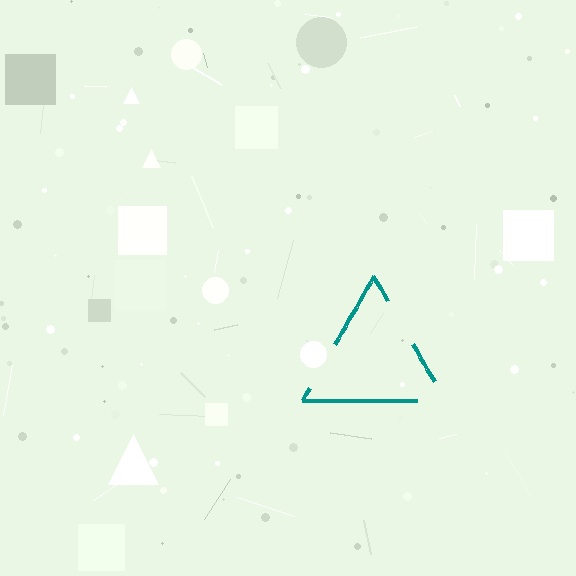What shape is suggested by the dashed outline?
The dashed outline suggests a triangle.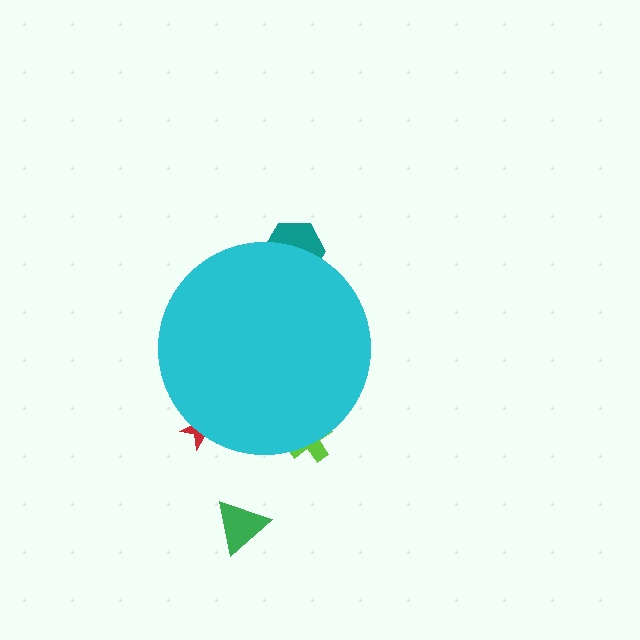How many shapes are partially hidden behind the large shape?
3 shapes are partially hidden.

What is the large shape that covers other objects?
A cyan circle.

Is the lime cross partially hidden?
Yes, the lime cross is partially hidden behind the cyan circle.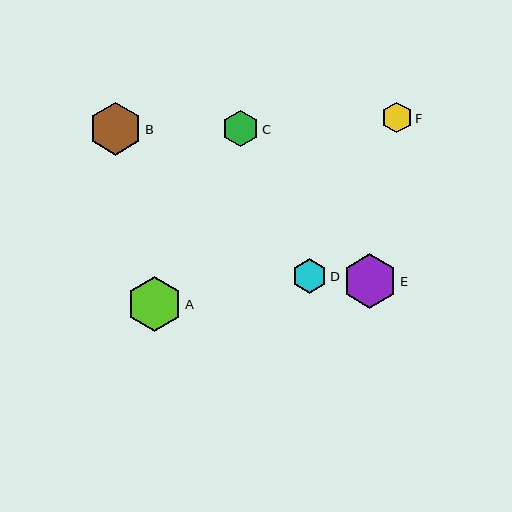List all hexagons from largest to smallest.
From largest to smallest: A, E, B, C, D, F.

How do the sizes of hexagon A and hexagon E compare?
Hexagon A and hexagon E are approximately the same size.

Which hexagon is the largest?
Hexagon A is the largest with a size of approximately 55 pixels.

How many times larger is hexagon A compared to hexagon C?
Hexagon A is approximately 1.5 times the size of hexagon C.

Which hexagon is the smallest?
Hexagon F is the smallest with a size of approximately 31 pixels.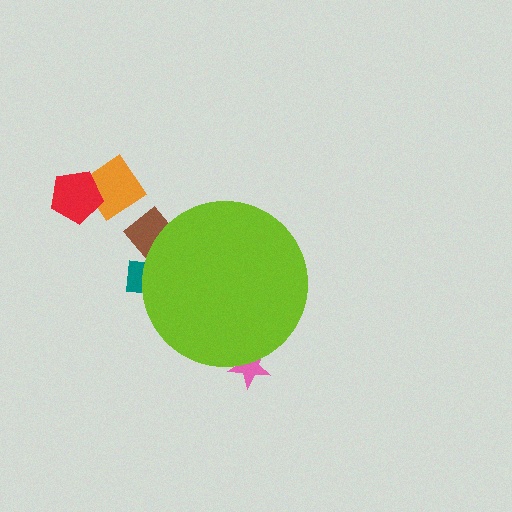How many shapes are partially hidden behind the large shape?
3 shapes are partially hidden.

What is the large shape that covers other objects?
A lime circle.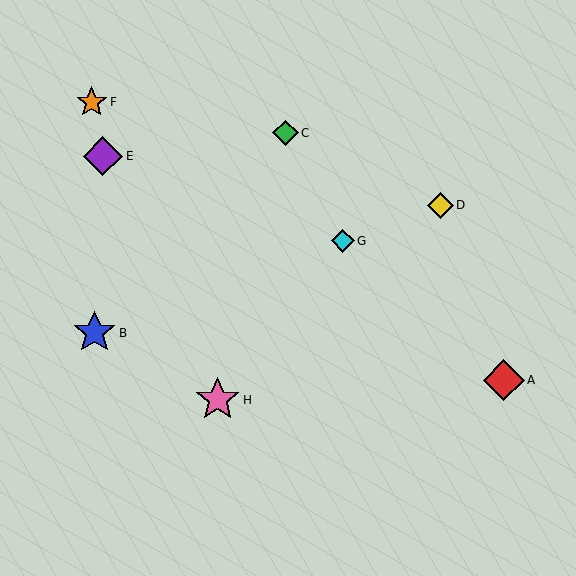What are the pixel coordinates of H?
Object H is at (218, 400).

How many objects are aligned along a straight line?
3 objects (B, D, G) are aligned along a straight line.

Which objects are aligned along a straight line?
Objects B, D, G are aligned along a straight line.